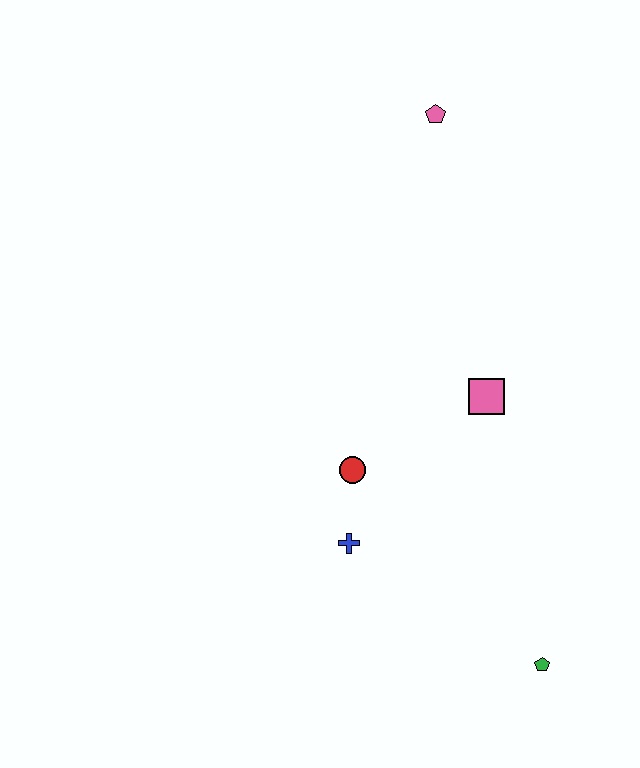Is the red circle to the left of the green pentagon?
Yes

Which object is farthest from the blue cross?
The pink pentagon is farthest from the blue cross.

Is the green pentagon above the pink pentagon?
No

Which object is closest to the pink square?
The red circle is closest to the pink square.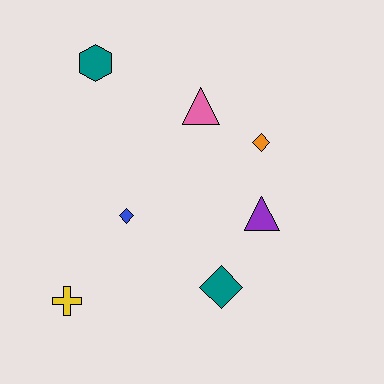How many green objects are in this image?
There are no green objects.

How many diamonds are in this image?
There are 3 diamonds.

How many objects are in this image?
There are 7 objects.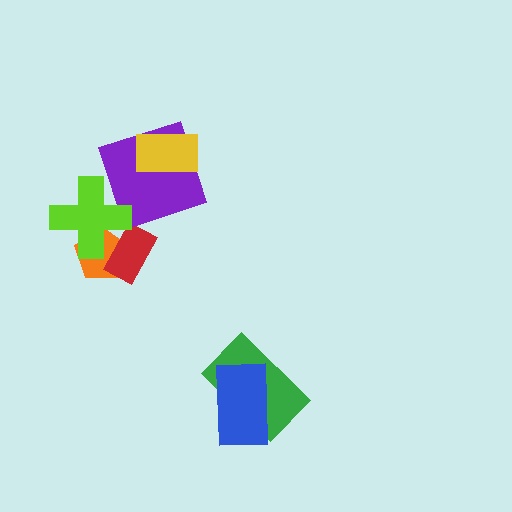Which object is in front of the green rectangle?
The blue rectangle is in front of the green rectangle.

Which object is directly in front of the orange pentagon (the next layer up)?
The red rectangle is directly in front of the orange pentagon.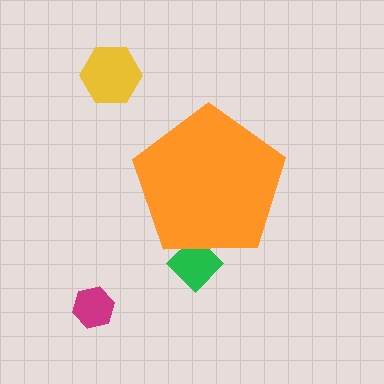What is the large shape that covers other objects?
An orange pentagon.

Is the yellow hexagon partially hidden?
No, the yellow hexagon is fully visible.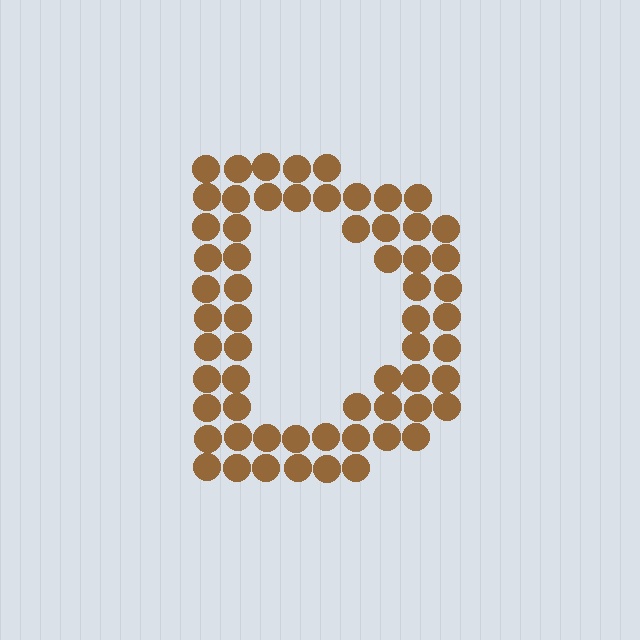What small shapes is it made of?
It is made of small circles.